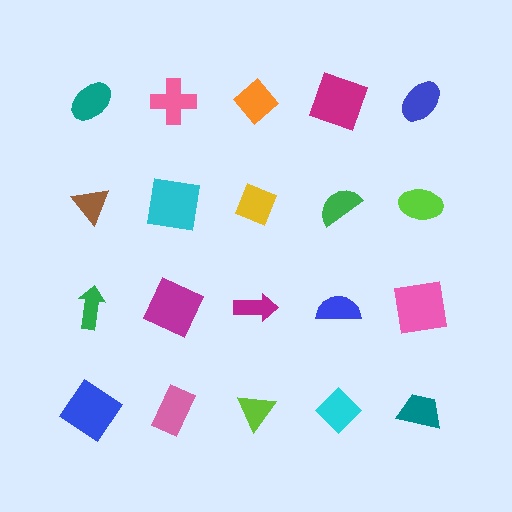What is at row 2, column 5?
A lime ellipse.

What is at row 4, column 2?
A pink rectangle.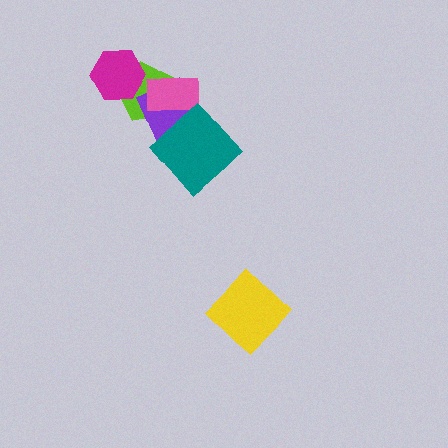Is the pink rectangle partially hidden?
Yes, it is partially covered by another shape.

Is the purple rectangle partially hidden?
Yes, it is partially covered by another shape.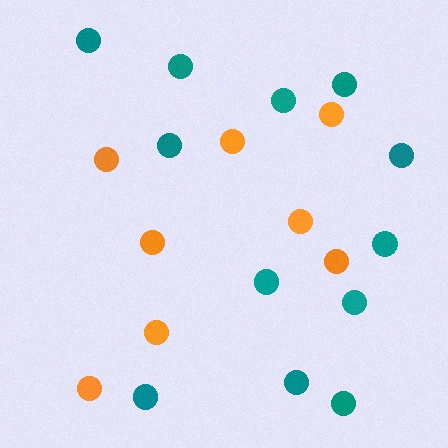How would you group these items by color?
There are 2 groups: one group of teal circles (12) and one group of orange circles (8).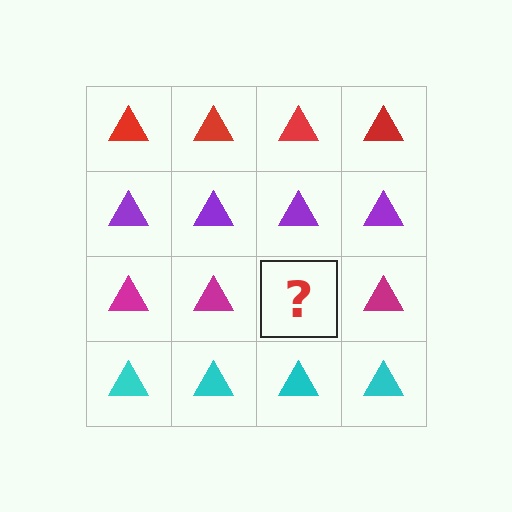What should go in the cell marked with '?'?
The missing cell should contain a magenta triangle.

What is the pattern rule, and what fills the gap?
The rule is that each row has a consistent color. The gap should be filled with a magenta triangle.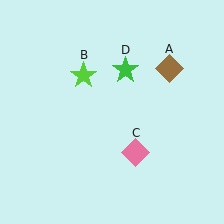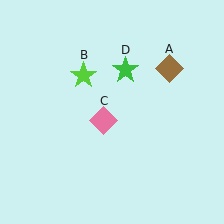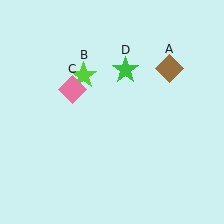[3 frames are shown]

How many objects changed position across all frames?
1 object changed position: pink diamond (object C).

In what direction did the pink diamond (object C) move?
The pink diamond (object C) moved up and to the left.